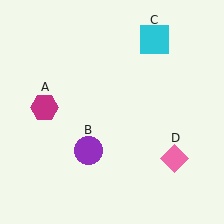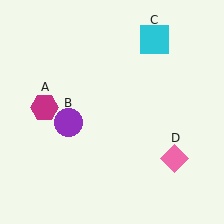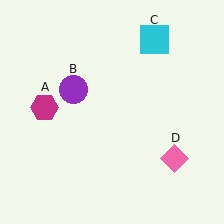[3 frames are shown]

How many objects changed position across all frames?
1 object changed position: purple circle (object B).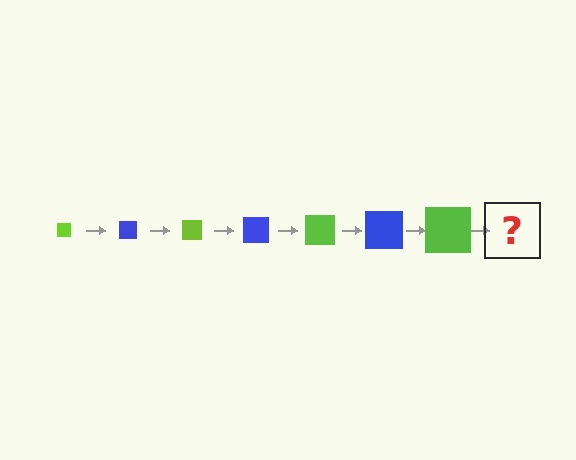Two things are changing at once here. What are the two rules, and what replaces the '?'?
The two rules are that the square grows larger each step and the color cycles through lime and blue. The '?' should be a blue square, larger than the previous one.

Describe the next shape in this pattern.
It should be a blue square, larger than the previous one.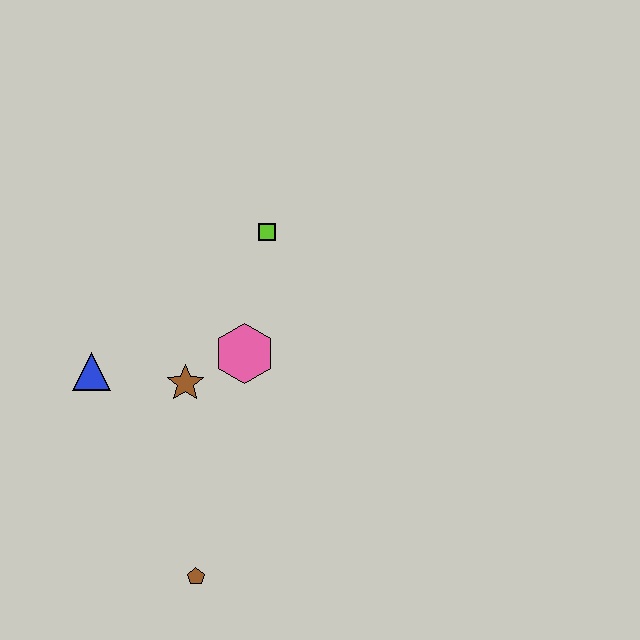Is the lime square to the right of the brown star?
Yes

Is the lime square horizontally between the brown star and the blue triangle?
No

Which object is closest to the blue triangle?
The brown star is closest to the blue triangle.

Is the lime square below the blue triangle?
No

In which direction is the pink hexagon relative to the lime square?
The pink hexagon is below the lime square.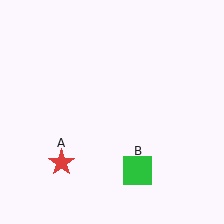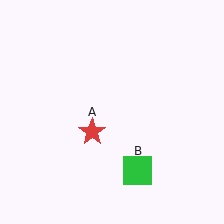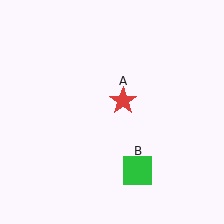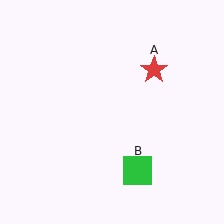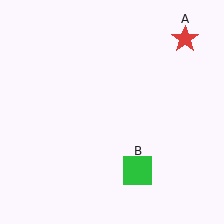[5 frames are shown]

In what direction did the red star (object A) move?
The red star (object A) moved up and to the right.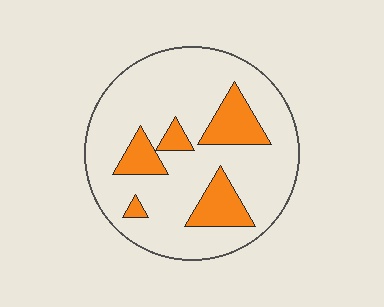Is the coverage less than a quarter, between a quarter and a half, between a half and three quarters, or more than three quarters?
Less than a quarter.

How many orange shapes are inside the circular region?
5.